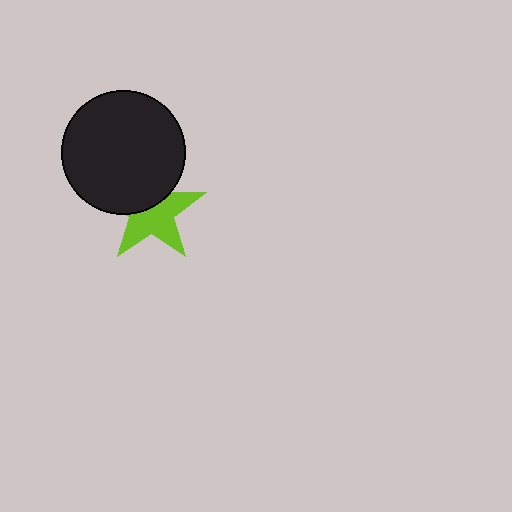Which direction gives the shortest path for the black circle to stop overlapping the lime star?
Moving up gives the shortest separation.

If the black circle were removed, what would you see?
You would see the complete lime star.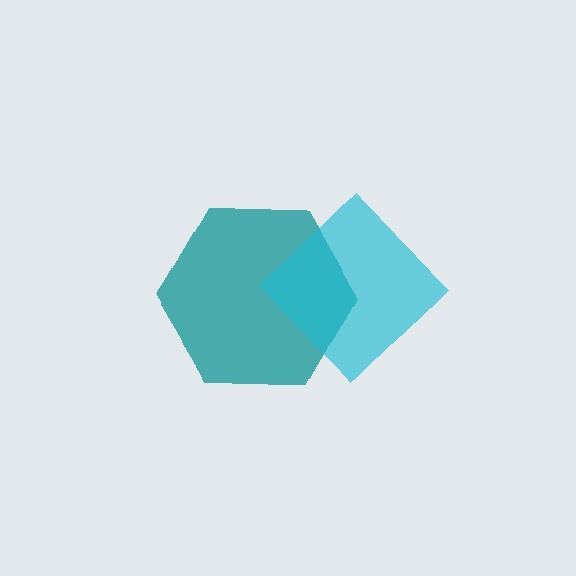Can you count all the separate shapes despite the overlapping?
Yes, there are 2 separate shapes.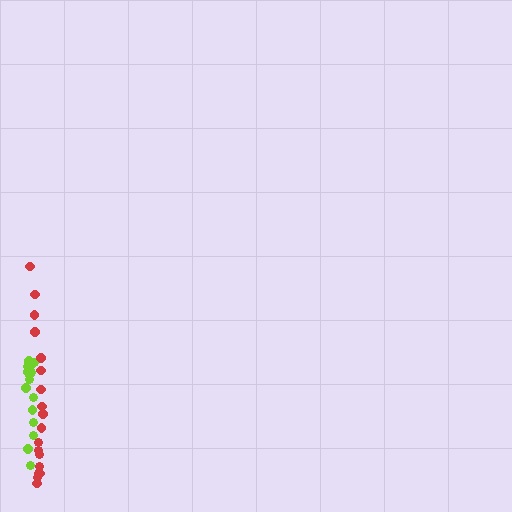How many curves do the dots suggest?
There are 2 distinct paths.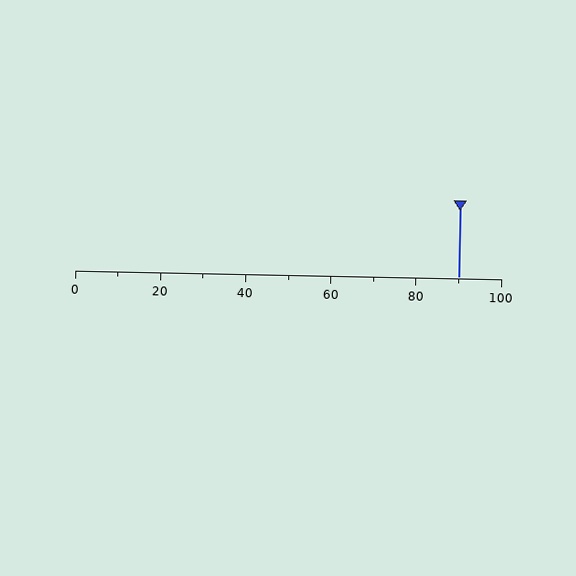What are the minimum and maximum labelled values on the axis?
The axis runs from 0 to 100.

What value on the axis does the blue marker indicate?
The marker indicates approximately 90.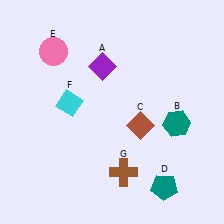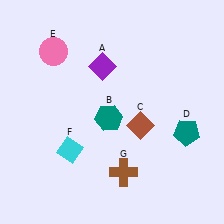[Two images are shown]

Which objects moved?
The objects that moved are: the teal hexagon (B), the teal pentagon (D), the cyan diamond (F).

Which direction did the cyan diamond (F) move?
The cyan diamond (F) moved down.